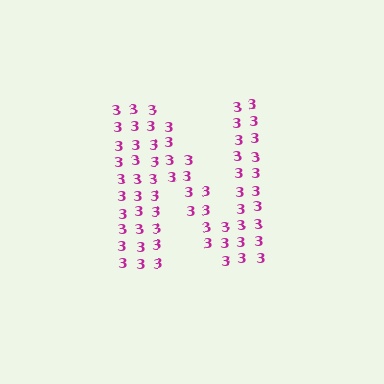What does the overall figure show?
The overall figure shows the letter N.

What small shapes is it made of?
It is made of small digit 3's.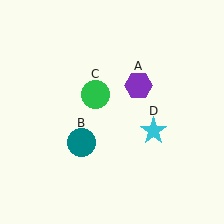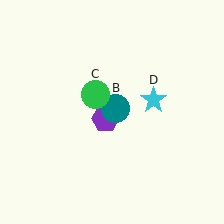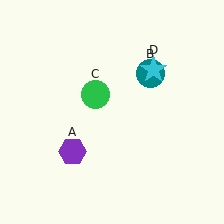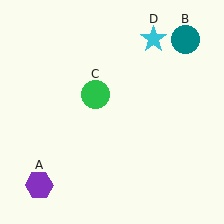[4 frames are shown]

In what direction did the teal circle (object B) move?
The teal circle (object B) moved up and to the right.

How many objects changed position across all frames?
3 objects changed position: purple hexagon (object A), teal circle (object B), cyan star (object D).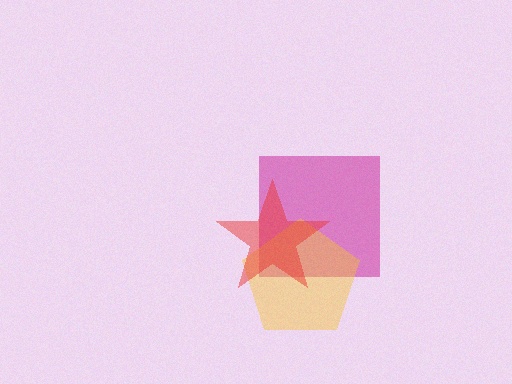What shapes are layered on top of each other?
The layered shapes are: a magenta square, a yellow pentagon, a red star.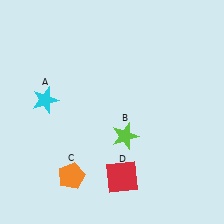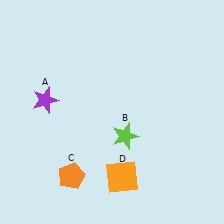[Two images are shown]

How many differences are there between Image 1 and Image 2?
There are 2 differences between the two images.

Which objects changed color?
A changed from cyan to purple. D changed from red to orange.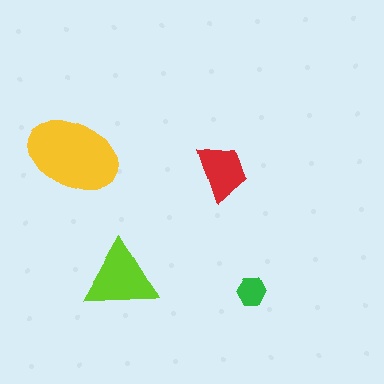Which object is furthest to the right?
The green hexagon is rightmost.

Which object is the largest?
The yellow ellipse.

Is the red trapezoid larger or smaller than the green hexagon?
Larger.